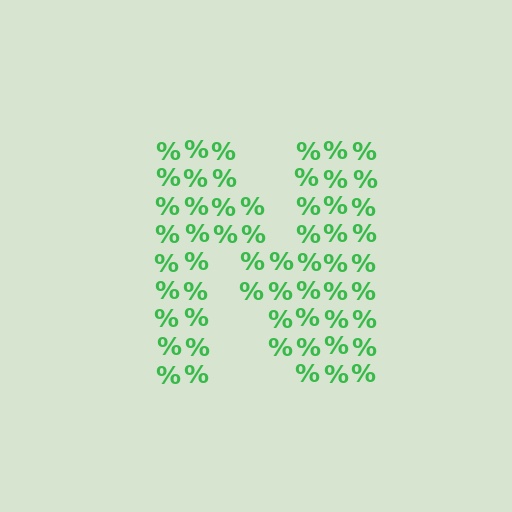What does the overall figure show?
The overall figure shows the letter N.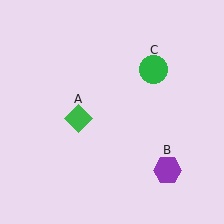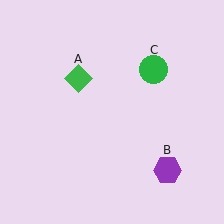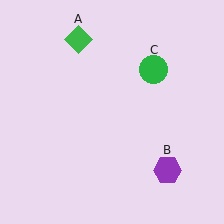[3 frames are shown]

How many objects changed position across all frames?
1 object changed position: green diamond (object A).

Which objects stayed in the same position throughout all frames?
Purple hexagon (object B) and green circle (object C) remained stationary.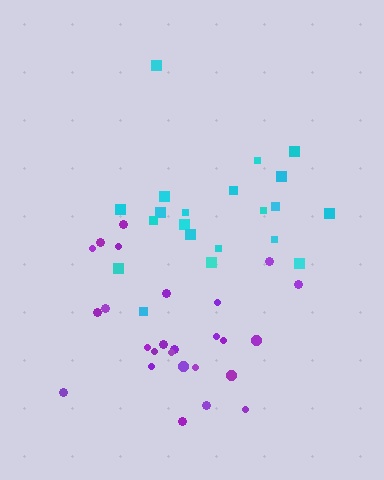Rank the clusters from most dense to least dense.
cyan, purple.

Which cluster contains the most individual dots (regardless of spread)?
Purple (27).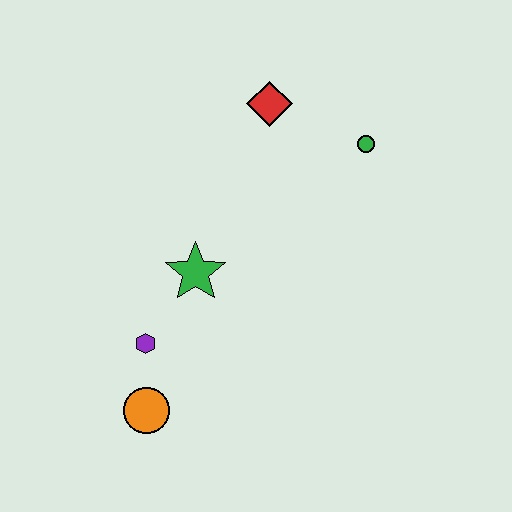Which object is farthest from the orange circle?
The green circle is farthest from the orange circle.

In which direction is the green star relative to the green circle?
The green star is to the left of the green circle.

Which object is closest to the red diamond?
The green circle is closest to the red diamond.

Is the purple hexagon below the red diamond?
Yes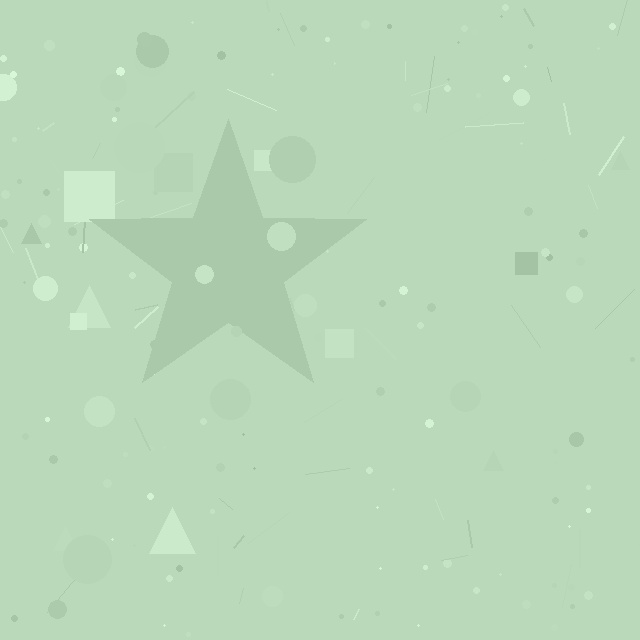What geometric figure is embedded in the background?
A star is embedded in the background.